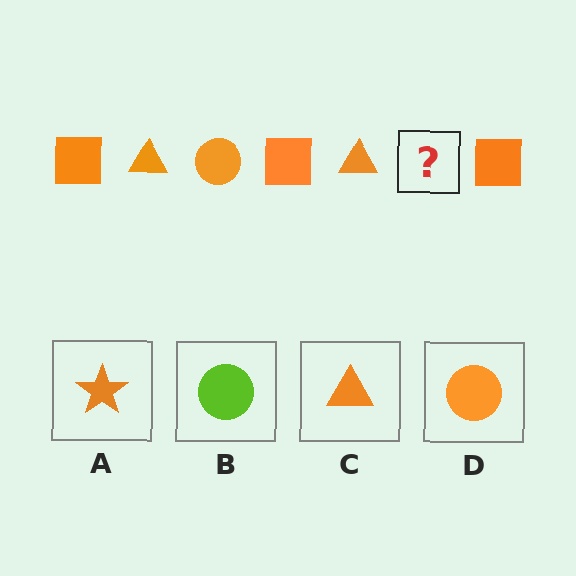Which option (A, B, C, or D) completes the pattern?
D.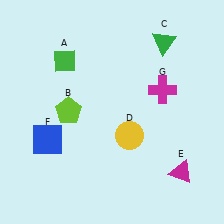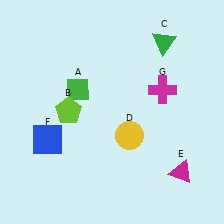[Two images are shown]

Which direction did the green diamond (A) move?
The green diamond (A) moved down.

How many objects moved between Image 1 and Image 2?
1 object moved between the two images.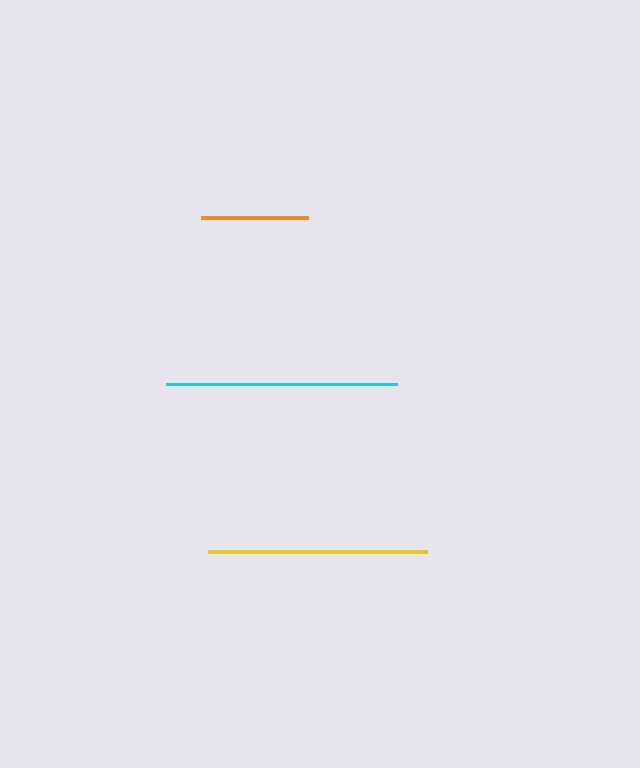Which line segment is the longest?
The cyan line is the longest at approximately 231 pixels.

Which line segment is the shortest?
The orange line is the shortest at approximately 107 pixels.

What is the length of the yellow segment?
The yellow segment is approximately 219 pixels long.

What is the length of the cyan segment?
The cyan segment is approximately 231 pixels long.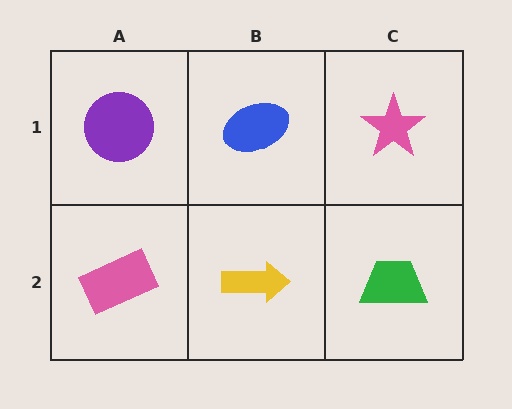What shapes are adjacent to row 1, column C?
A green trapezoid (row 2, column C), a blue ellipse (row 1, column B).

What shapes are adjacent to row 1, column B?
A yellow arrow (row 2, column B), a purple circle (row 1, column A), a pink star (row 1, column C).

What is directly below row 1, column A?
A pink rectangle.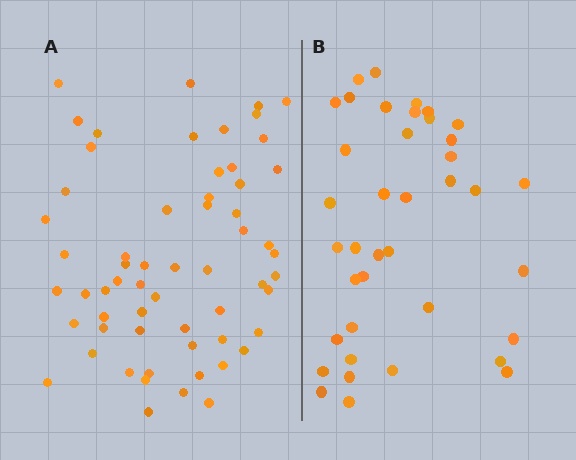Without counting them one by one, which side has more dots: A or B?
Region A (the left region) has more dots.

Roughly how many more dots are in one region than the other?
Region A has approximately 20 more dots than region B.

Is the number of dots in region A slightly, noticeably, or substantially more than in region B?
Region A has substantially more. The ratio is roughly 1.5 to 1.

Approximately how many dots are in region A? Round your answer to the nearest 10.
About 60 dots.